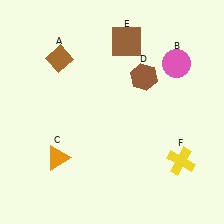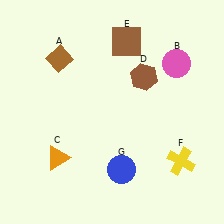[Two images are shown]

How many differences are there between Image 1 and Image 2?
There is 1 difference between the two images.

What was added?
A blue circle (G) was added in Image 2.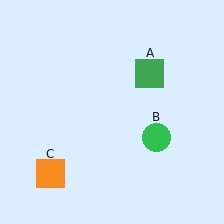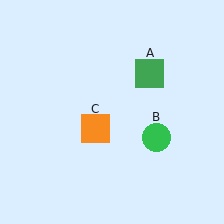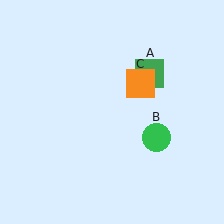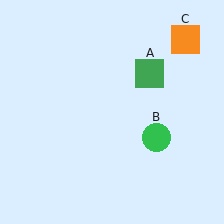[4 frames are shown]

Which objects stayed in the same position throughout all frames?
Green square (object A) and green circle (object B) remained stationary.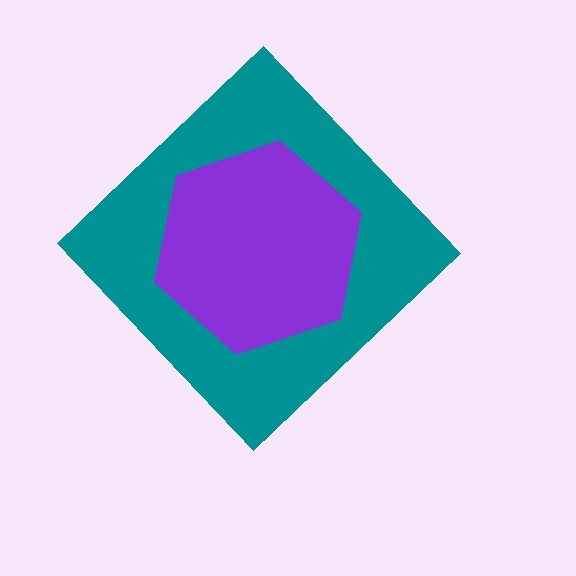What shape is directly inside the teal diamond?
The purple hexagon.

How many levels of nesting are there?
2.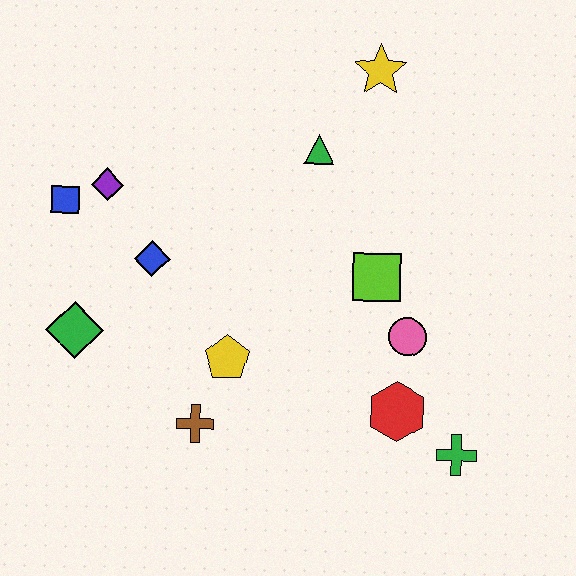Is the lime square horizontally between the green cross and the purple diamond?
Yes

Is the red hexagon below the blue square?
Yes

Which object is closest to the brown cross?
The yellow pentagon is closest to the brown cross.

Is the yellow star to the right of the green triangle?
Yes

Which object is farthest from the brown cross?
The yellow star is farthest from the brown cross.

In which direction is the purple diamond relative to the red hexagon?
The purple diamond is to the left of the red hexagon.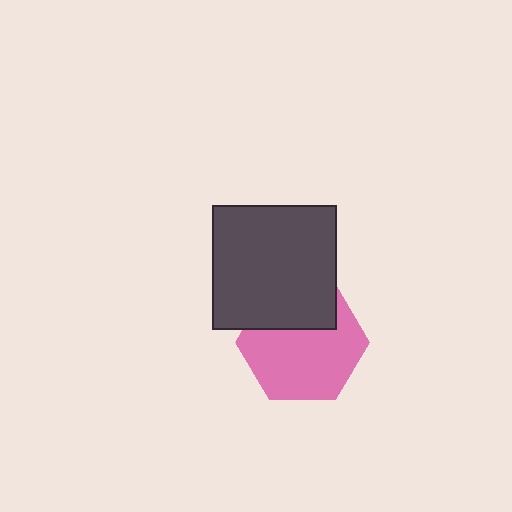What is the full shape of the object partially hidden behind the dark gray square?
The partially hidden object is a pink hexagon.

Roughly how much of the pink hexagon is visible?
Most of it is visible (roughly 68%).